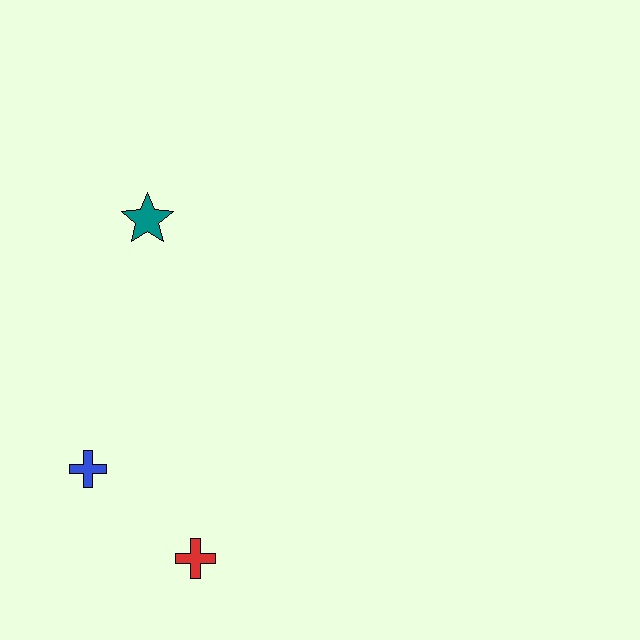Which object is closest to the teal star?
The blue cross is closest to the teal star.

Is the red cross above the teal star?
No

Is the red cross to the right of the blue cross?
Yes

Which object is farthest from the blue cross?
The teal star is farthest from the blue cross.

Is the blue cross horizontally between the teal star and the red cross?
No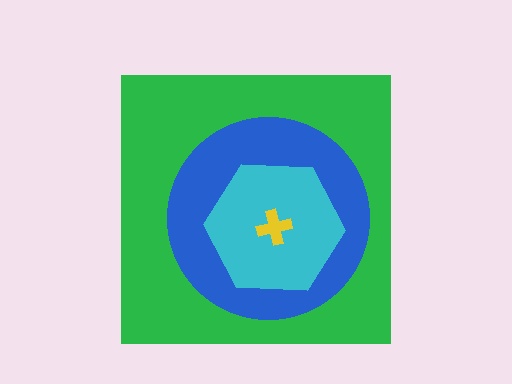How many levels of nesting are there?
4.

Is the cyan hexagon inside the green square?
Yes.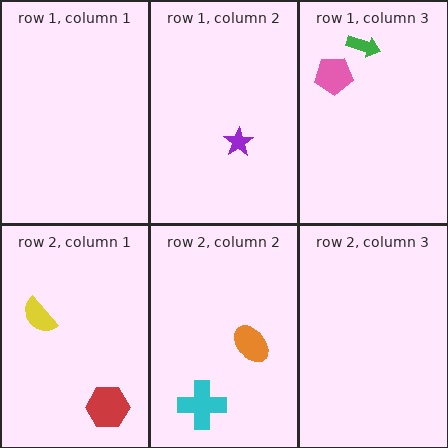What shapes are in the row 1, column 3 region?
The pink pentagon, the green arrow.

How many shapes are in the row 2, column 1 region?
2.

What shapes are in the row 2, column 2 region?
The cyan cross, the orange ellipse.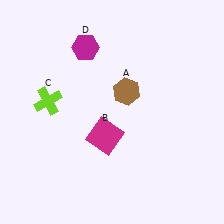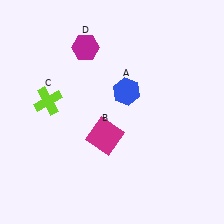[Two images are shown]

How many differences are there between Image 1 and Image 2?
There is 1 difference between the two images.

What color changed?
The hexagon (A) changed from brown in Image 1 to blue in Image 2.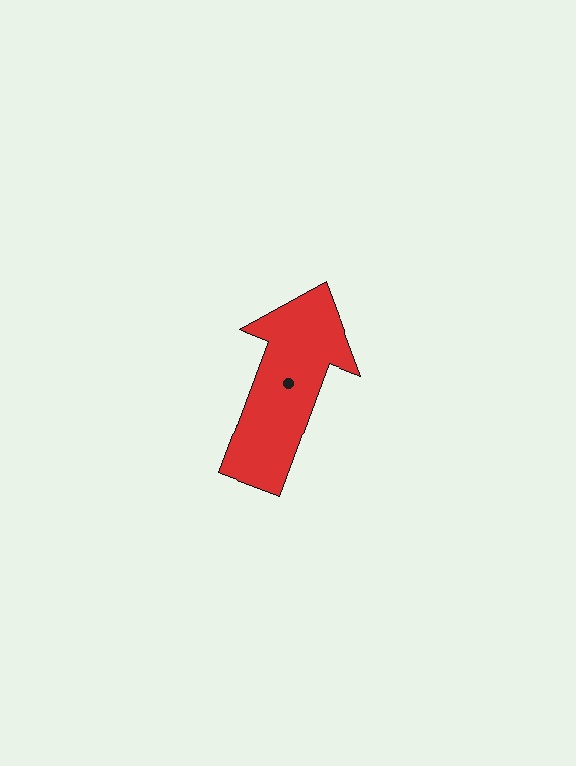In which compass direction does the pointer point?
North.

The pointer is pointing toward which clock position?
Roughly 1 o'clock.